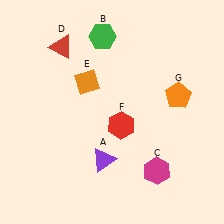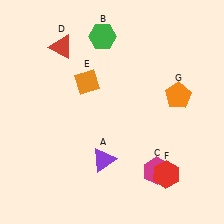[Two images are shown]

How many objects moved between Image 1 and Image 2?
1 object moved between the two images.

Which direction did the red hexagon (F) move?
The red hexagon (F) moved down.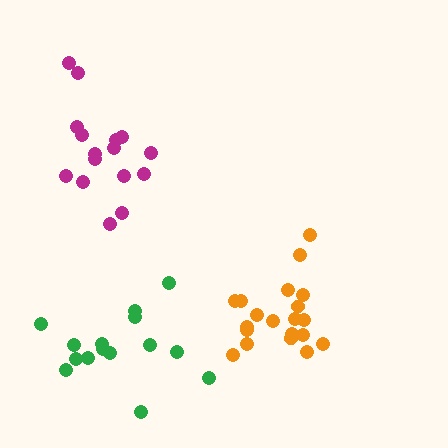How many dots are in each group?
Group 1: 16 dots, Group 2: 20 dots, Group 3: 15 dots (51 total).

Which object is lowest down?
The green cluster is bottommost.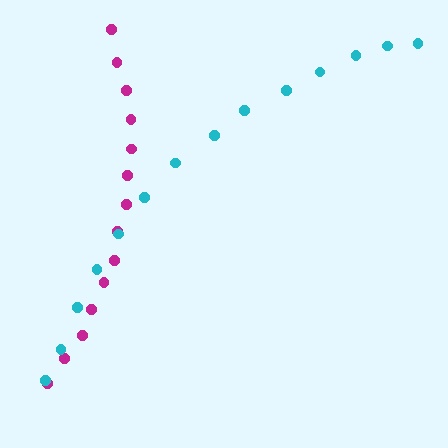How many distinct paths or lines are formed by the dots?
There are 2 distinct paths.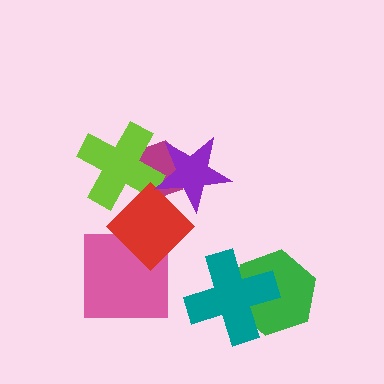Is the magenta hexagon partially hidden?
Yes, it is partially covered by another shape.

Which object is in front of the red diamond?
The purple star is in front of the red diamond.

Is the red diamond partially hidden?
Yes, it is partially covered by another shape.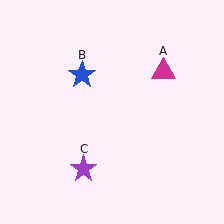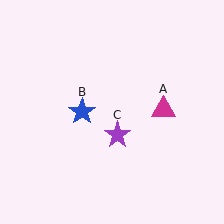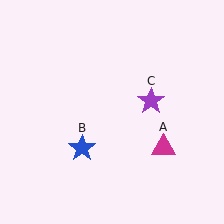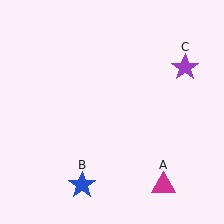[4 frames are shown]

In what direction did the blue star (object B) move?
The blue star (object B) moved down.